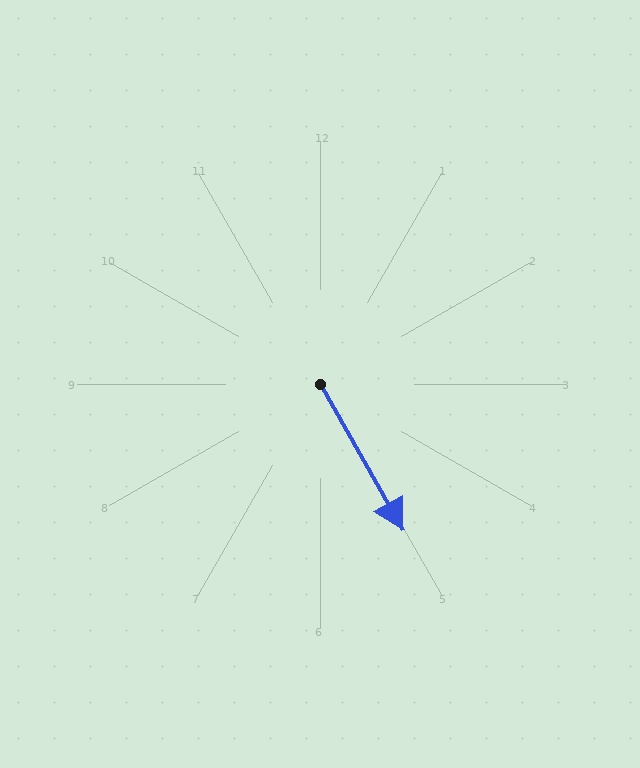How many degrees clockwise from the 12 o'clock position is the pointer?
Approximately 150 degrees.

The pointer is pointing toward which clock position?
Roughly 5 o'clock.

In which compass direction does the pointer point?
Southeast.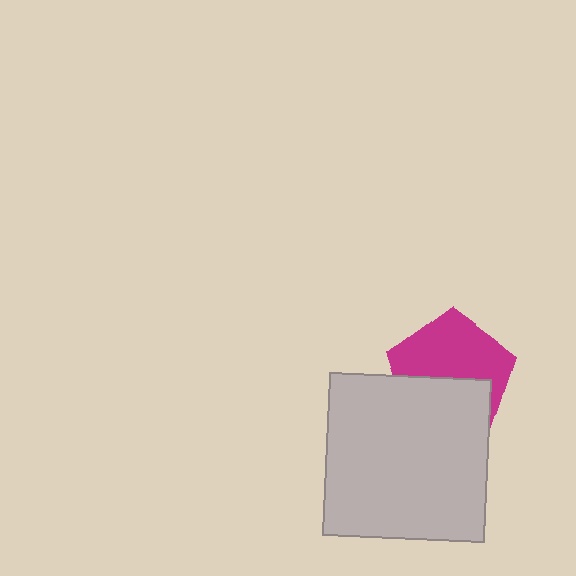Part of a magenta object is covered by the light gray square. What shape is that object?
It is a pentagon.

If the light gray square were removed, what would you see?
You would see the complete magenta pentagon.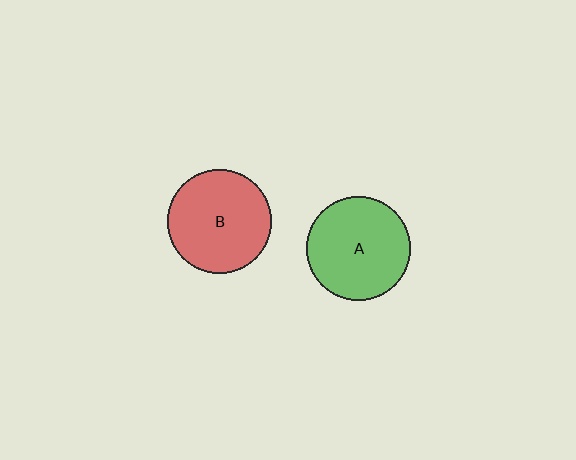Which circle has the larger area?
Circle A (green).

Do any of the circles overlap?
No, none of the circles overlap.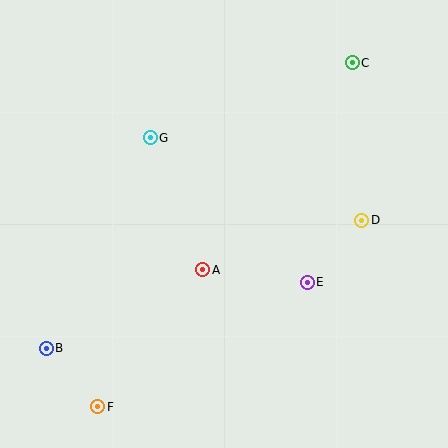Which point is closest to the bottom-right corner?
Point E is closest to the bottom-right corner.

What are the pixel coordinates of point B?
Point B is at (46, 348).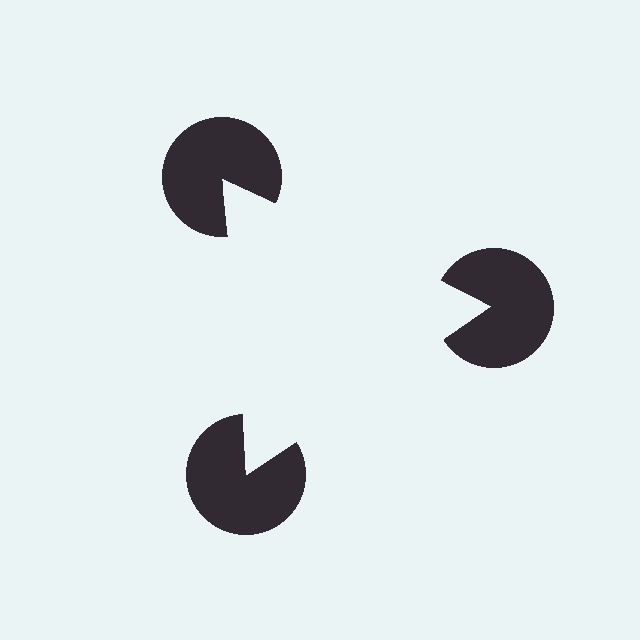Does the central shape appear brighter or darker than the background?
It typically appears slightly brighter than the background, even though no actual brightness change is drawn.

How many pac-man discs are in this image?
There are 3 — one at each vertex of the illusory triangle.